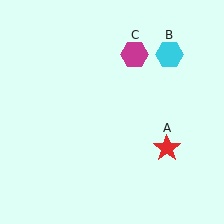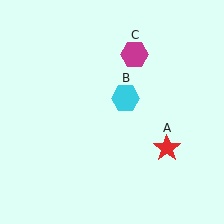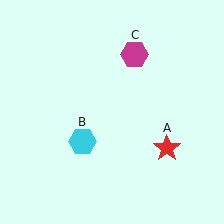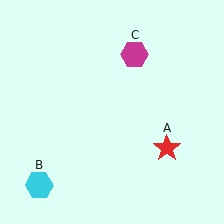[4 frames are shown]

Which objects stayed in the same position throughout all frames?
Red star (object A) and magenta hexagon (object C) remained stationary.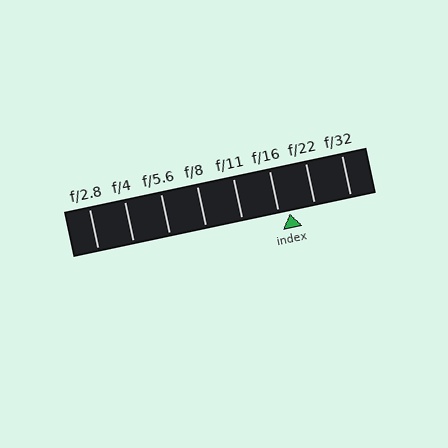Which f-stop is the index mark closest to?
The index mark is closest to f/16.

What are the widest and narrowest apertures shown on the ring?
The widest aperture shown is f/2.8 and the narrowest is f/32.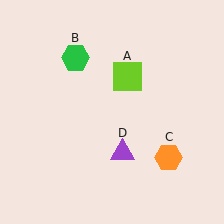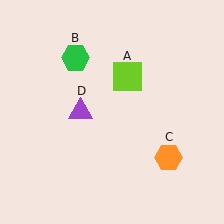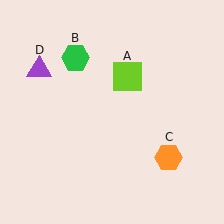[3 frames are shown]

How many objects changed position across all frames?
1 object changed position: purple triangle (object D).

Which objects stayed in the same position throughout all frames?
Lime square (object A) and green hexagon (object B) and orange hexagon (object C) remained stationary.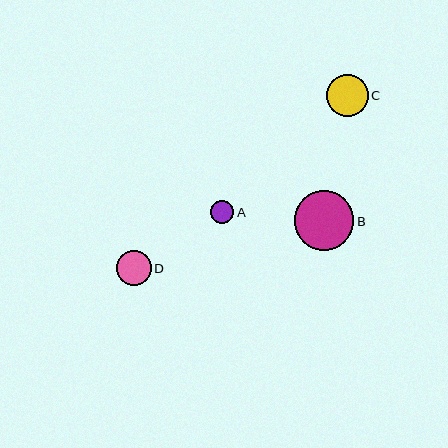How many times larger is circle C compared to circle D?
Circle C is approximately 1.2 times the size of circle D.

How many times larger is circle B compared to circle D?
Circle B is approximately 1.7 times the size of circle D.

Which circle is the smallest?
Circle A is the smallest with a size of approximately 23 pixels.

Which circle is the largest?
Circle B is the largest with a size of approximately 59 pixels.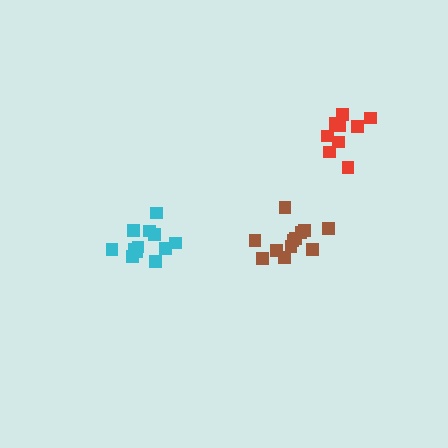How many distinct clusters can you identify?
There are 3 distinct clusters.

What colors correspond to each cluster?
The clusters are colored: cyan, red, brown.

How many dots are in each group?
Group 1: 12 dots, Group 2: 9 dots, Group 3: 12 dots (33 total).